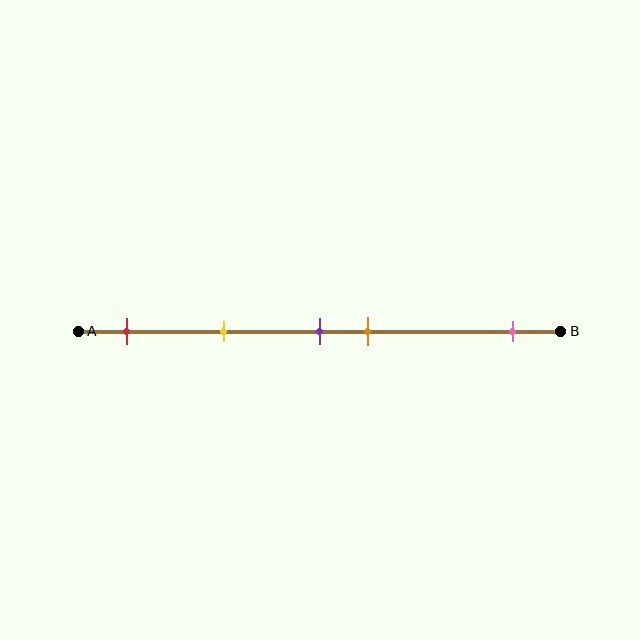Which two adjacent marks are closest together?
The purple and orange marks are the closest adjacent pair.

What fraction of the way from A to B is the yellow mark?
The yellow mark is approximately 30% (0.3) of the way from A to B.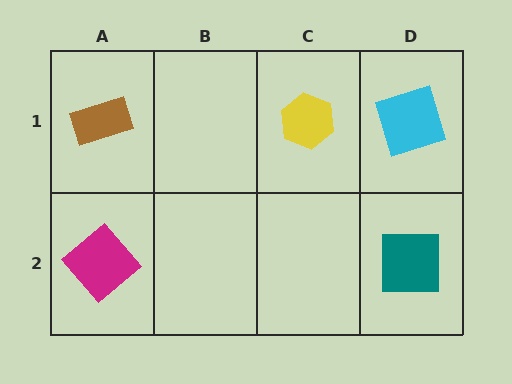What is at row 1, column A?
A brown rectangle.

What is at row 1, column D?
A cyan square.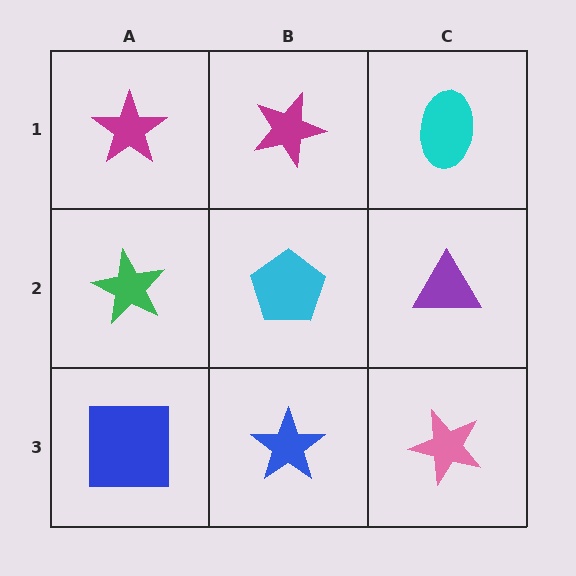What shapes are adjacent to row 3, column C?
A purple triangle (row 2, column C), a blue star (row 3, column B).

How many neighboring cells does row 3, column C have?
2.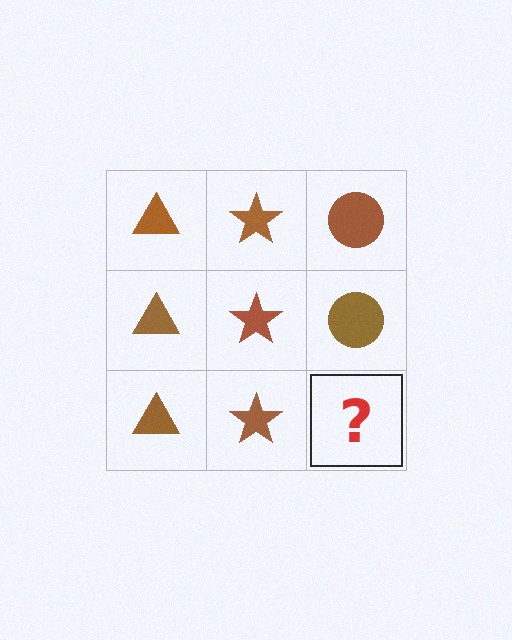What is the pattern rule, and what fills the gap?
The rule is that each column has a consistent shape. The gap should be filled with a brown circle.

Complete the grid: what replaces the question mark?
The question mark should be replaced with a brown circle.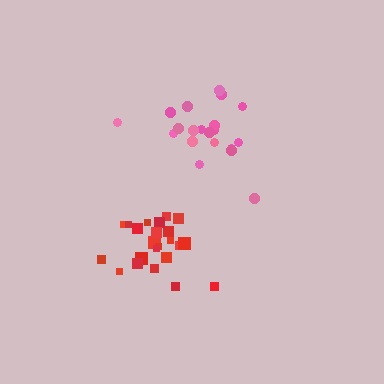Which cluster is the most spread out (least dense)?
Pink.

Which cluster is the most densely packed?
Red.